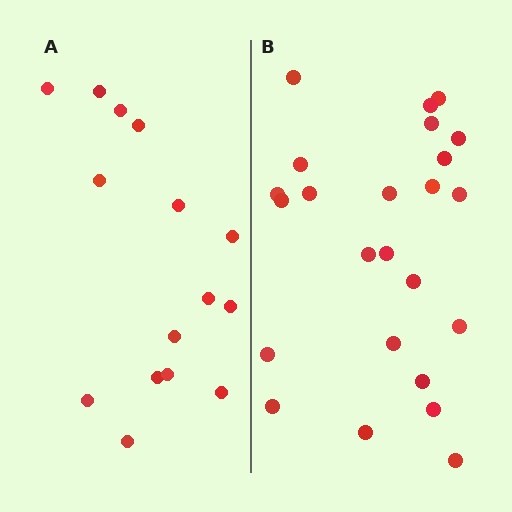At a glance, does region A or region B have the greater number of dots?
Region B (the right region) has more dots.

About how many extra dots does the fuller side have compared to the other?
Region B has roughly 8 or so more dots than region A.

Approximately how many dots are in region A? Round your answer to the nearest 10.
About 20 dots. (The exact count is 15, which rounds to 20.)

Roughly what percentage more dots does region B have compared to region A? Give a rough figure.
About 60% more.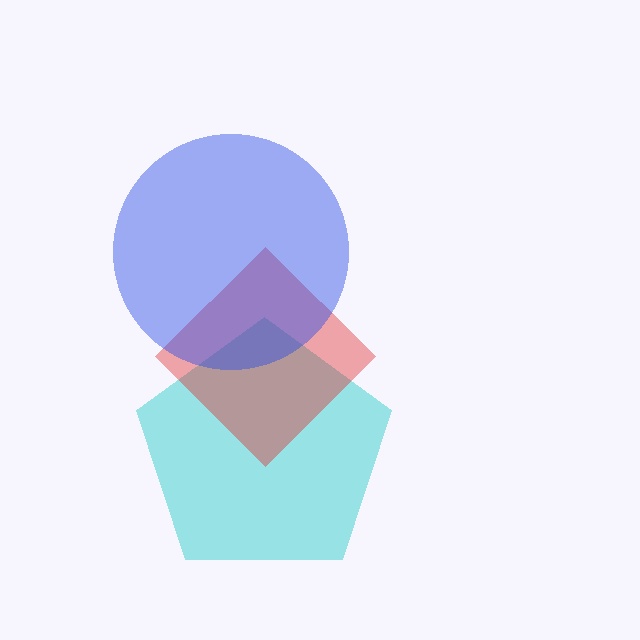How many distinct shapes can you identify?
There are 3 distinct shapes: a cyan pentagon, a red diamond, a blue circle.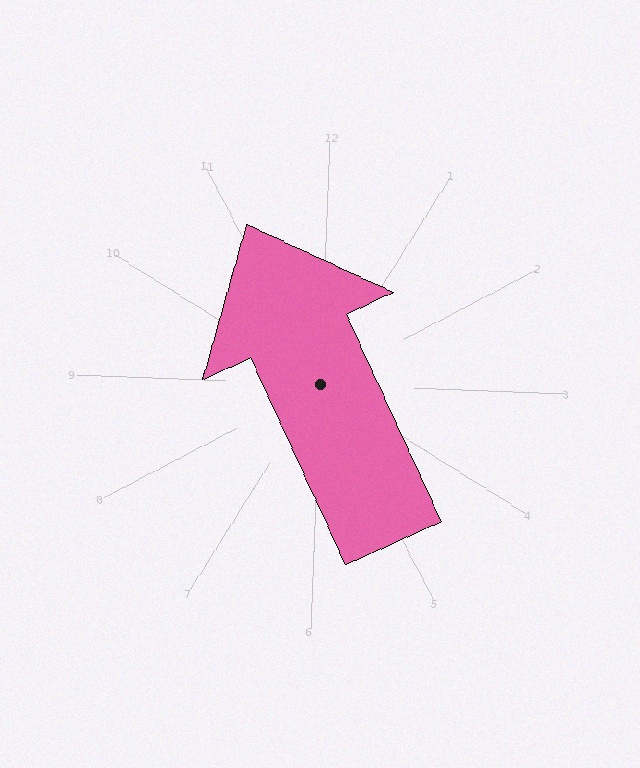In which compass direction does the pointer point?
Northwest.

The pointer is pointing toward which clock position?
Roughly 11 o'clock.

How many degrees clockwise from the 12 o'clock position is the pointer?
Approximately 333 degrees.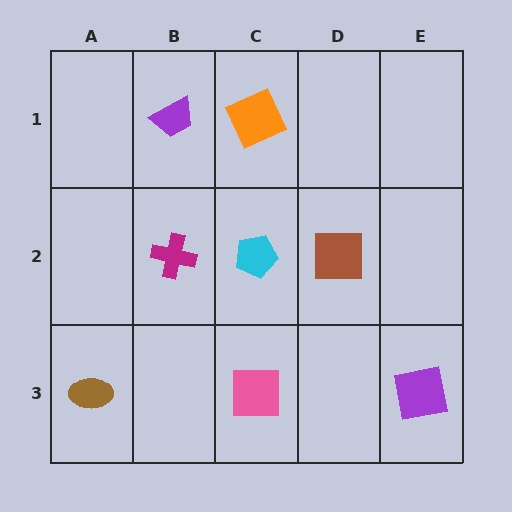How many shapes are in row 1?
2 shapes.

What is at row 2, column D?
A brown square.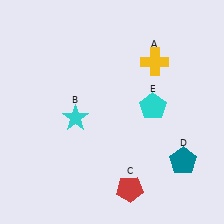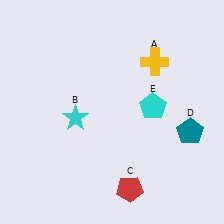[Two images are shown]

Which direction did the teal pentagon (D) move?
The teal pentagon (D) moved up.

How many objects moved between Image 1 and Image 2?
1 object moved between the two images.